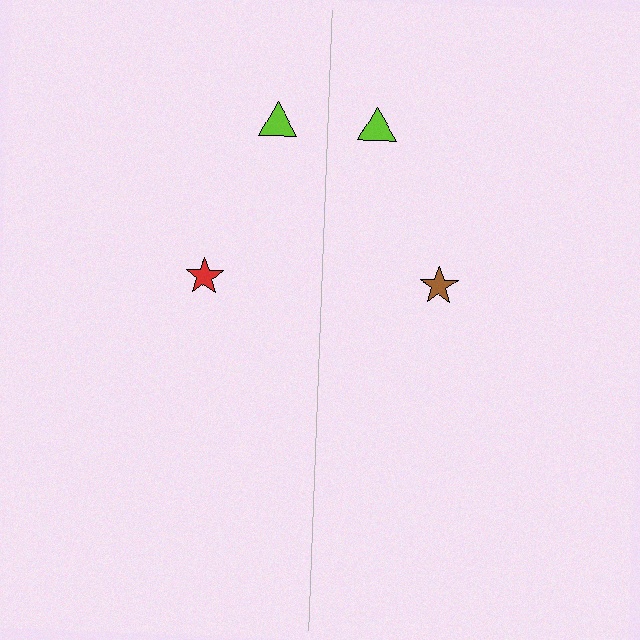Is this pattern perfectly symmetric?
No, the pattern is not perfectly symmetric. The brown star on the right side breaks the symmetry — its mirror counterpart is red.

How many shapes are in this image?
There are 4 shapes in this image.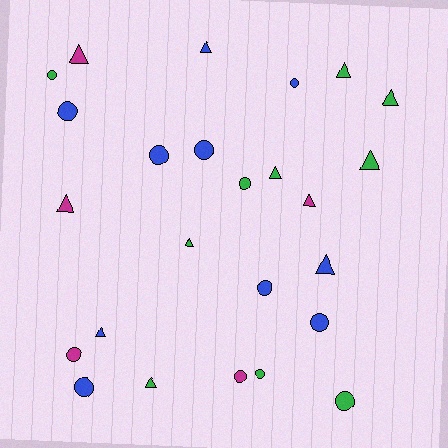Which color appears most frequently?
Blue, with 10 objects.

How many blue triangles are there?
There are 3 blue triangles.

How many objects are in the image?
There are 25 objects.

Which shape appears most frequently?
Circle, with 13 objects.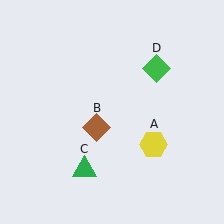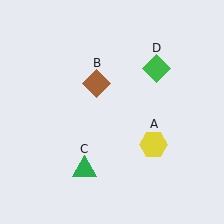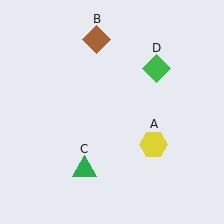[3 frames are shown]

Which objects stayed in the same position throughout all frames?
Yellow hexagon (object A) and green triangle (object C) and green diamond (object D) remained stationary.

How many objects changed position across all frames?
1 object changed position: brown diamond (object B).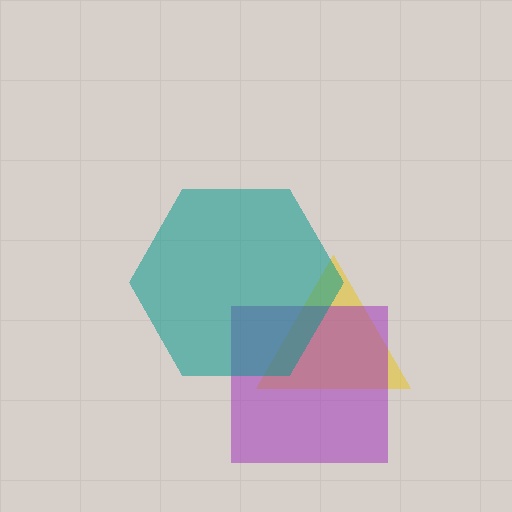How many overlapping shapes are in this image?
There are 3 overlapping shapes in the image.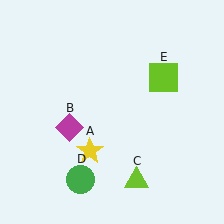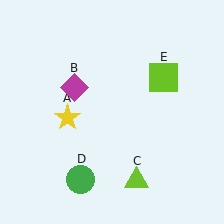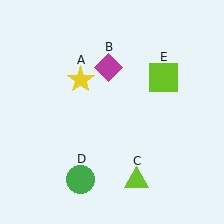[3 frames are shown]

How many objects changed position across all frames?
2 objects changed position: yellow star (object A), magenta diamond (object B).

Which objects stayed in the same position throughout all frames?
Lime triangle (object C) and green circle (object D) and lime square (object E) remained stationary.